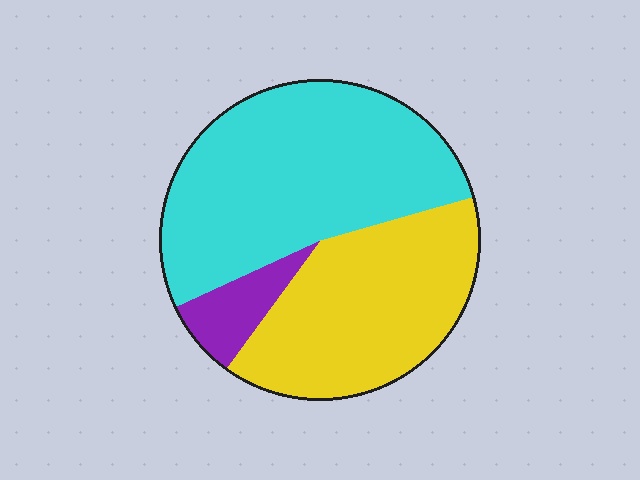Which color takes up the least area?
Purple, at roughly 10%.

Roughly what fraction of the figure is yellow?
Yellow takes up about two fifths (2/5) of the figure.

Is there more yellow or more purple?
Yellow.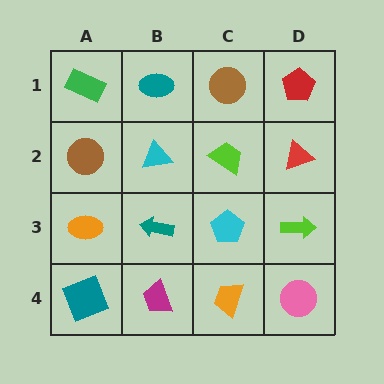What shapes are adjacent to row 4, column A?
An orange ellipse (row 3, column A), a magenta trapezoid (row 4, column B).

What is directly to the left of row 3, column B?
An orange ellipse.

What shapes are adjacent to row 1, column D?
A red triangle (row 2, column D), a brown circle (row 1, column C).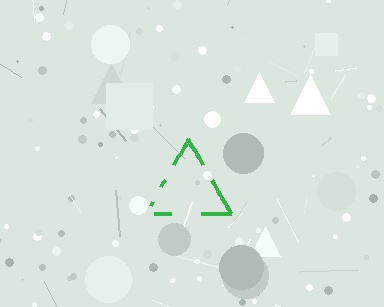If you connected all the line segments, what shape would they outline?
They would outline a triangle.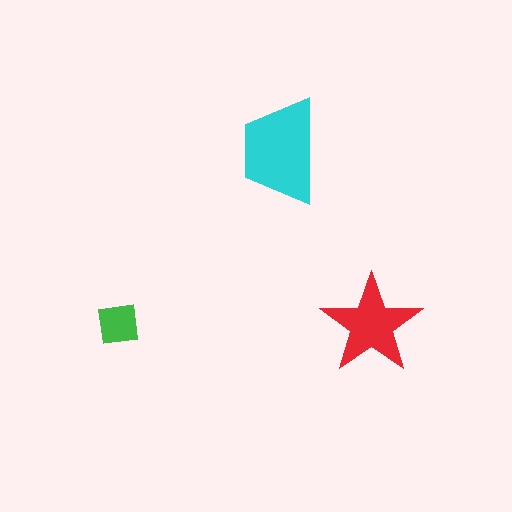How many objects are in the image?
There are 3 objects in the image.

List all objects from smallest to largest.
The green square, the red star, the cyan trapezoid.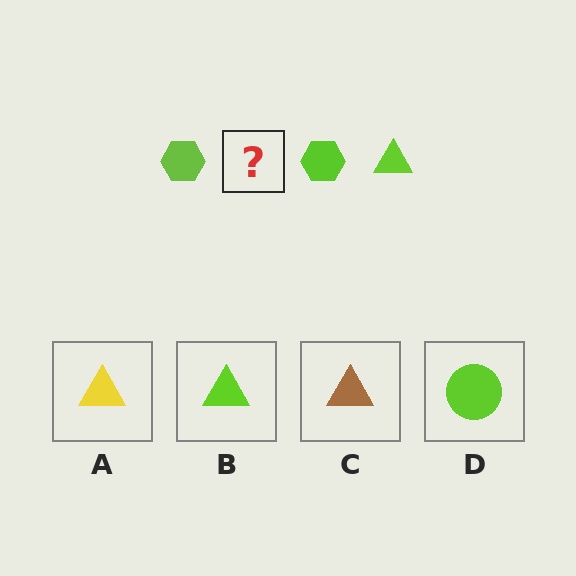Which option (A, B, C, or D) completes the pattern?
B.